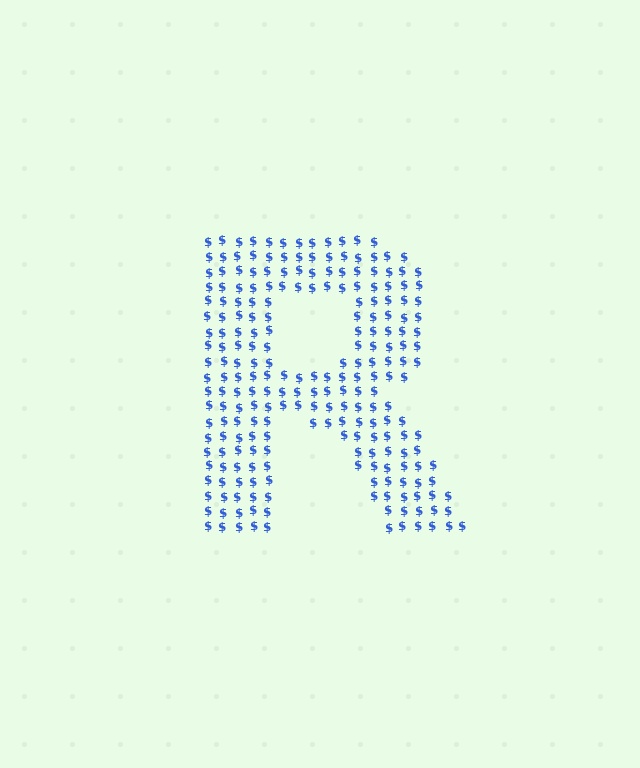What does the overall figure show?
The overall figure shows the letter R.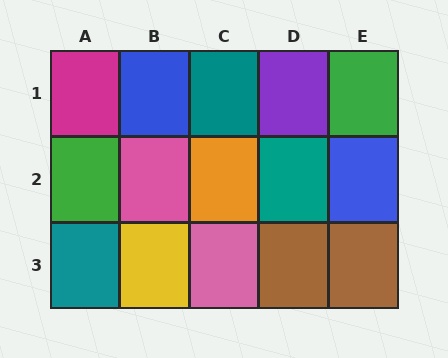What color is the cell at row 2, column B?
Pink.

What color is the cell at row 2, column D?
Teal.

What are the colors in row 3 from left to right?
Teal, yellow, pink, brown, brown.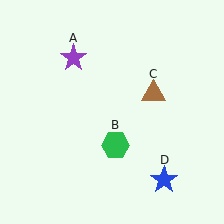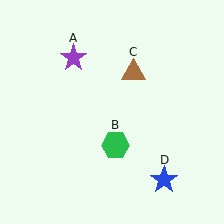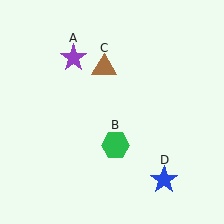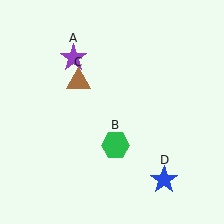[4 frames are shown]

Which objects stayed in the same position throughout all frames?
Purple star (object A) and green hexagon (object B) and blue star (object D) remained stationary.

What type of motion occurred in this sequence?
The brown triangle (object C) rotated counterclockwise around the center of the scene.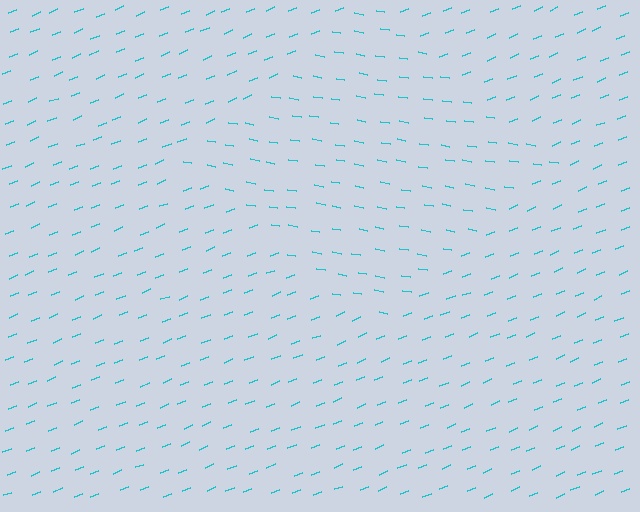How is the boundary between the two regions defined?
The boundary is defined purely by a change in line orientation (approximately 32 degrees difference). All lines are the same color and thickness.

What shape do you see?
I see a diamond.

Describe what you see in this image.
The image is filled with small cyan line segments. A diamond region in the image has lines oriented differently from the surrounding lines, creating a visible texture boundary.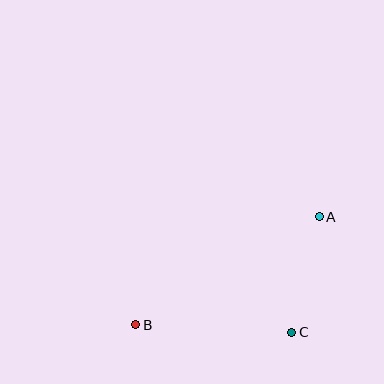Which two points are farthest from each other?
Points A and B are farthest from each other.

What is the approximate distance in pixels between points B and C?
The distance between B and C is approximately 156 pixels.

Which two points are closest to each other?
Points A and C are closest to each other.